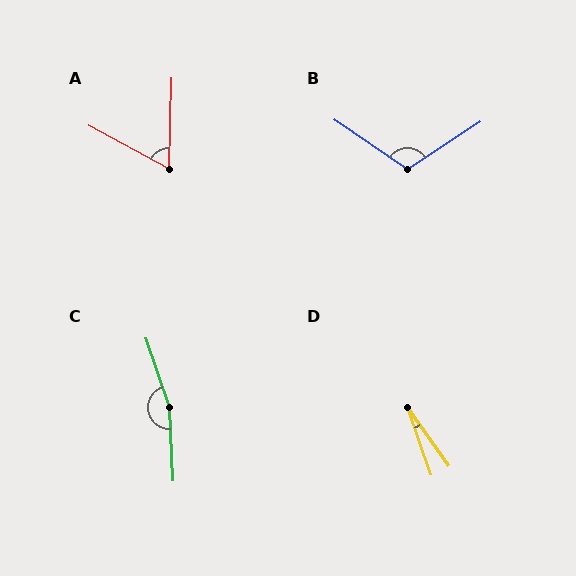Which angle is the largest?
C, at approximately 164 degrees.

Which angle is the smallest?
D, at approximately 16 degrees.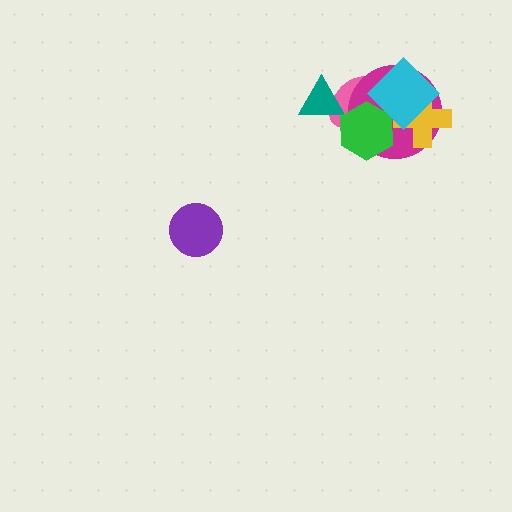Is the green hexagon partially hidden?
Yes, it is partially covered by another shape.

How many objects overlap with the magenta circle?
4 objects overlap with the magenta circle.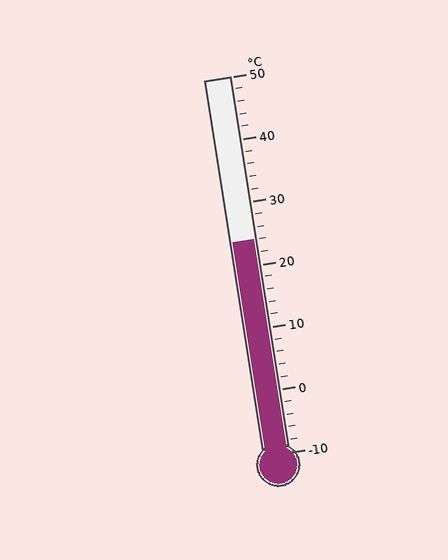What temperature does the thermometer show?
The thermometer shows approximately 24°C.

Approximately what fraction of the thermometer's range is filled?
The thermometer is filled to approximately 55% of its range.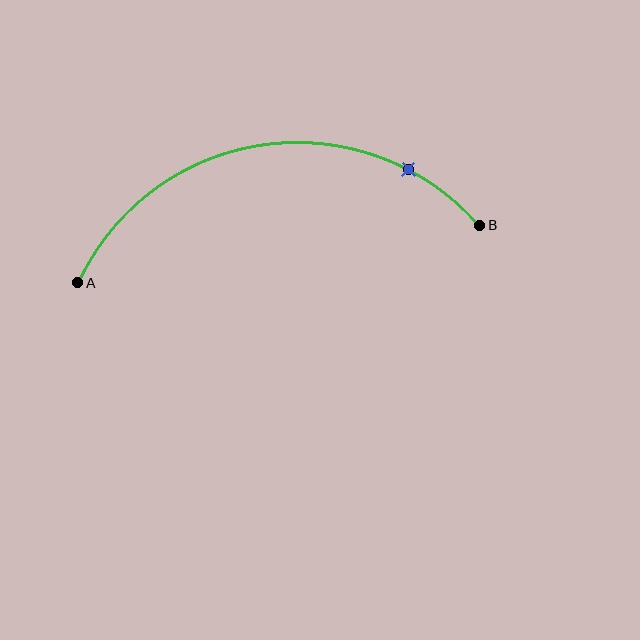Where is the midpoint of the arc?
The arc midpoint is the point on the curve farthest from the straight line joining A and B. It sits above that line.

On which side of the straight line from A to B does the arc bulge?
The arc bulges above the straight line connecting A and B.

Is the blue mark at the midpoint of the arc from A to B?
No. The blue mark lies on the arc but is closer to endpoint B. The arc midpoint would be at the point on the curve equidistant along the arc from both A and B.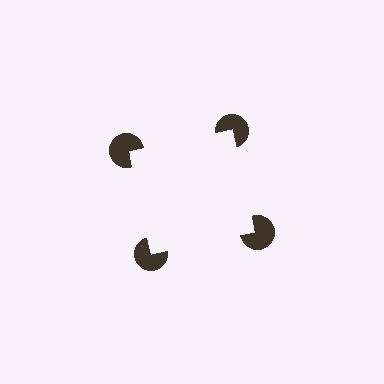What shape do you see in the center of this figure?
An illusory square — its edges are inferred from the aligned wedge cuts in the pac-man discs, not physically drawn.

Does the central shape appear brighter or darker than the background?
It typically appears slightly brighter than the background, even though no actual brightness change is drawn.